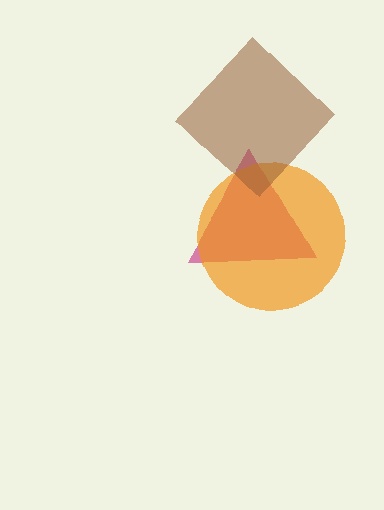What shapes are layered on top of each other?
The layered shapes are: a magenta triangle, an orange circle, a brown diamond.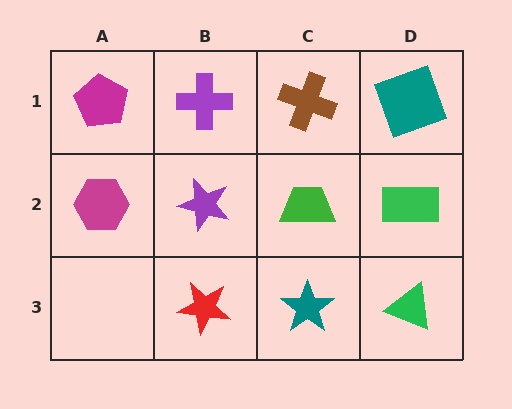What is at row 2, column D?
A green rectangle.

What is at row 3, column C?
A teal star.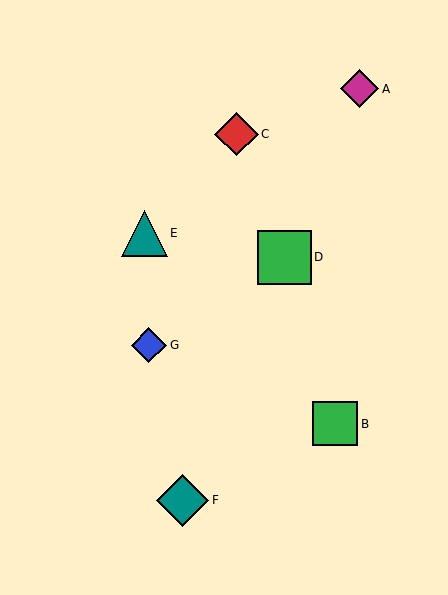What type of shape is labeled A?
Shape A is a magenta diamond.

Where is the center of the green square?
The center of the green square is at (335, 424).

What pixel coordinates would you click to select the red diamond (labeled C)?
Click at (236, 134) to select the red diamond C.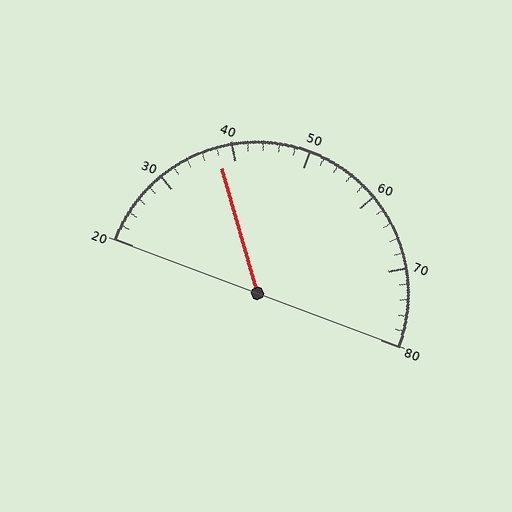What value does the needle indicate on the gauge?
The needle indicates approximately 38.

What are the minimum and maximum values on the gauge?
The gauge ranges from 20 to 80.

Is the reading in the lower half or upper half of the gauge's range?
The reading is in the lower half of the range (20 to 80).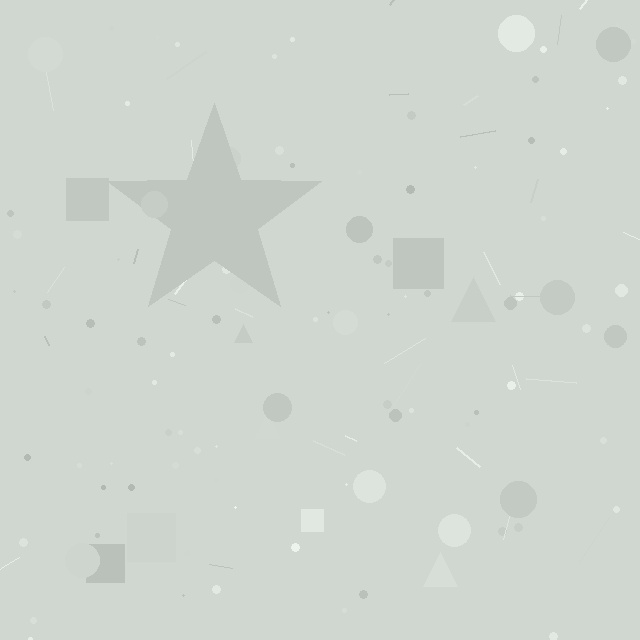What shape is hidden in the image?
A star is hidden in the image.